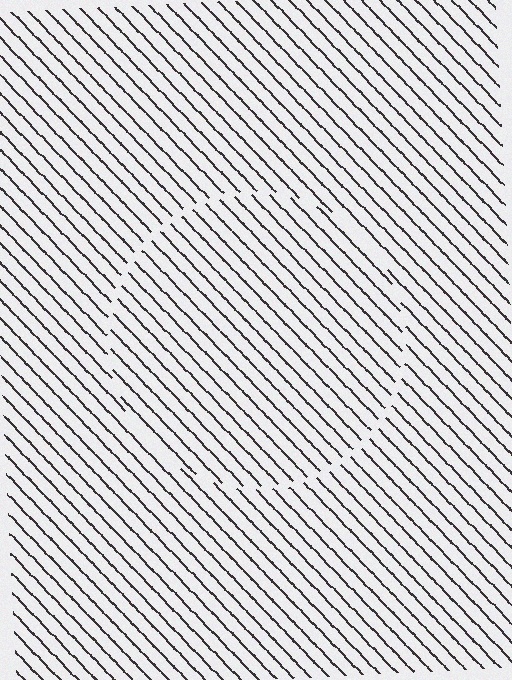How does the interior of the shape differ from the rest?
The interior of the shape contains the same grating, shifted by half a period — the contour is defined by the phase discontinuity where line-ends from the inner and outer gratings abut.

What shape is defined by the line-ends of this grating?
An illusory circle. The interior of the shape contains the same grating, shifted by half a period — the contour is defined by the phase discontinuity where line-ends from the inner and outer gratings abut.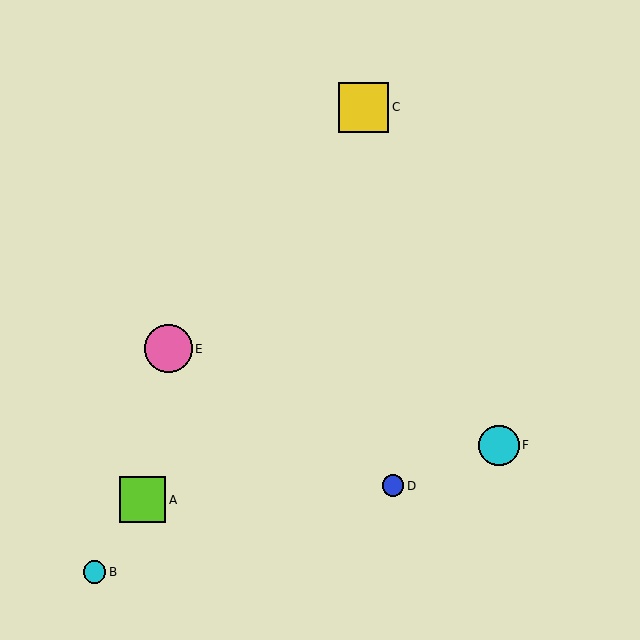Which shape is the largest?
The yellow square (labeled C) is the largest.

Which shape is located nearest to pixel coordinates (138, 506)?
The lime square (labeled A) at (143, 500) is nearest to that location.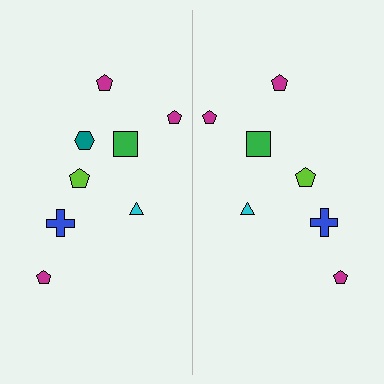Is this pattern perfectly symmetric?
No, the pattern is not perfectly symmetric. A teal hexagon is missing from the right side.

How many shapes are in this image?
There are 15 shapes in this image.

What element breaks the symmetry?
A teal hexagon is missing from the right side.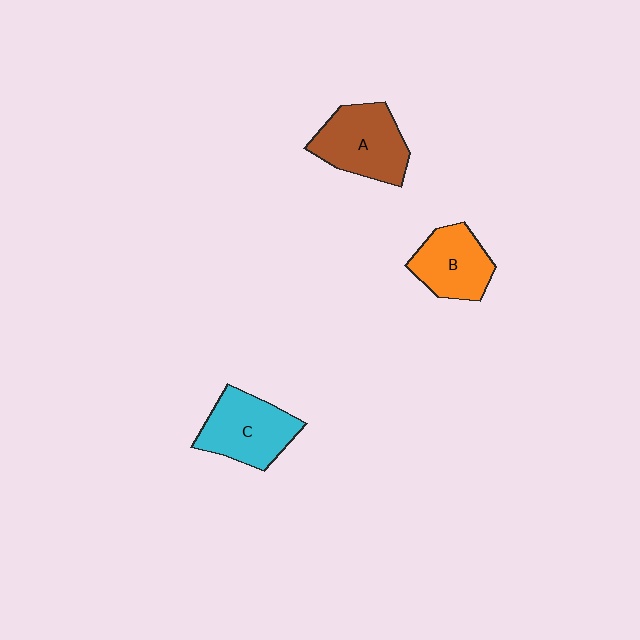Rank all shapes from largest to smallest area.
From largest to smallest: A (brown), C (cyan), B (orange).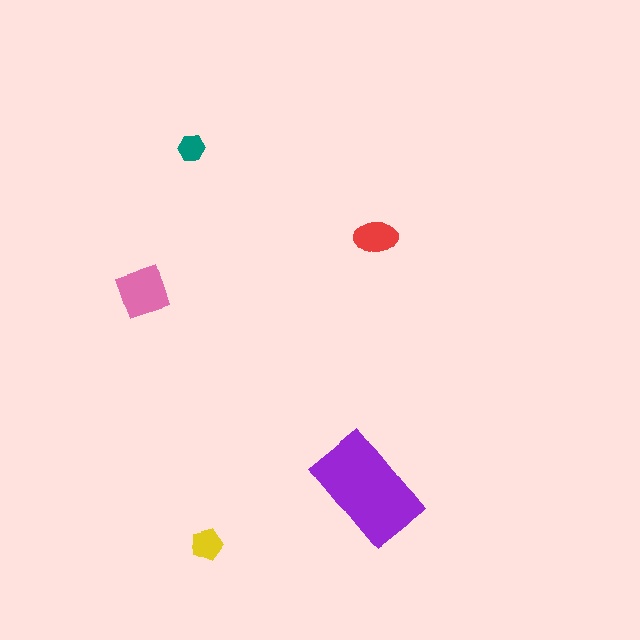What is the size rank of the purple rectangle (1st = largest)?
1st.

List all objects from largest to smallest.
The purple rectangle, the pink diamond, the red ellipse, the yellow pentagon, the teal hexagon.